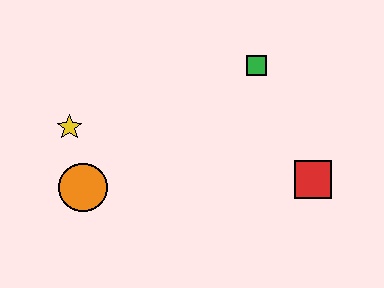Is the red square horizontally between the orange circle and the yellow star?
No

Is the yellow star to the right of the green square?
No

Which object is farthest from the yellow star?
The red square is farthest from the yellow star.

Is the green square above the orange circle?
Yes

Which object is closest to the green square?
The red square is closest to the green square.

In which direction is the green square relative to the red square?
The green square is above the red square.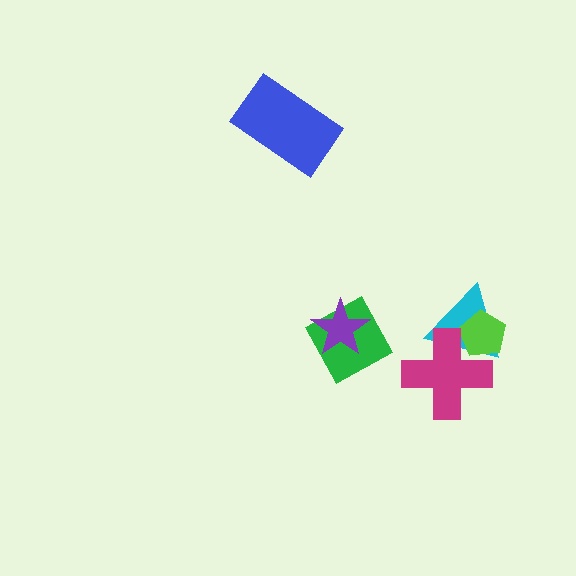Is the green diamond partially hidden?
Yes, it is partially covered by another shape.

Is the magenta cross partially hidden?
No, no other shape covers it.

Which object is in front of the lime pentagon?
The magenta cross is in front of the lime pentagon.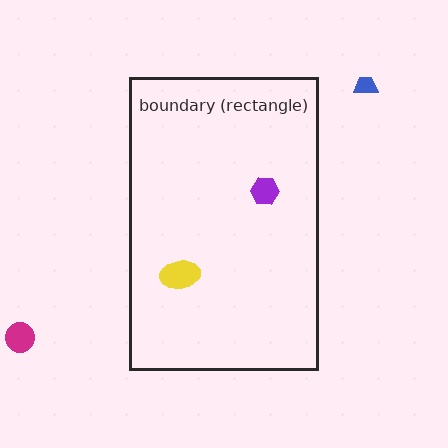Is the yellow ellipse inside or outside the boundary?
Inside.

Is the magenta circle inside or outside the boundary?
Outside.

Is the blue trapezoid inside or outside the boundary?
Outside.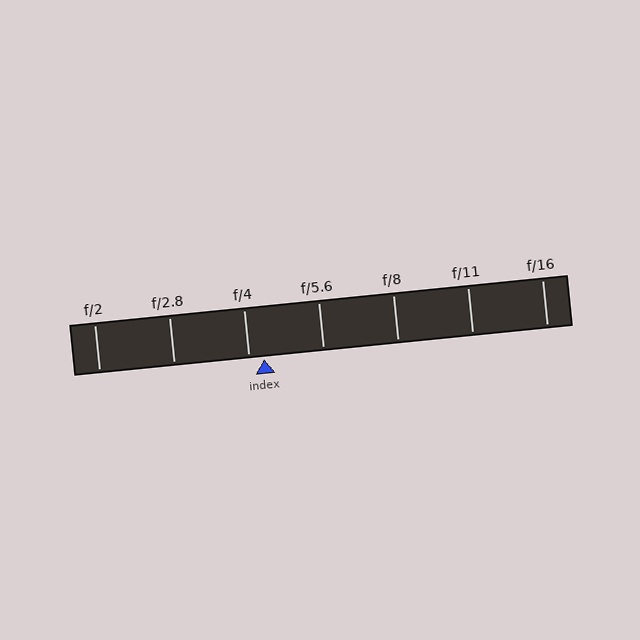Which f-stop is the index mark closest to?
The index mark is closest to f/4.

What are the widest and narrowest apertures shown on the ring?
The widest aperture shown is f/2 and the narrowest is f/16.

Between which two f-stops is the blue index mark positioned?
The index mark is between f/4 and f/5.6.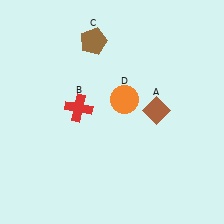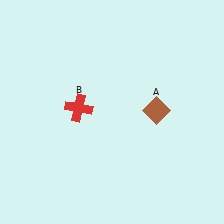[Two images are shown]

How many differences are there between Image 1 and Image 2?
There are 2 differences between the two images.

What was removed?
The orange circle (D), the brown pentagon (C) were removed in Image 2.